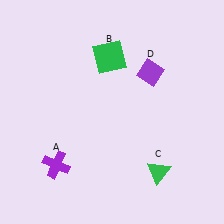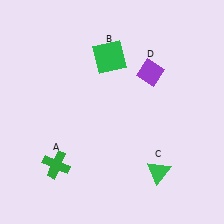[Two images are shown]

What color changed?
The cross (A) changed from purple in Image 1 to green in Image 2.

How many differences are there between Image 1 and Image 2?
There is 1 difference between the two images.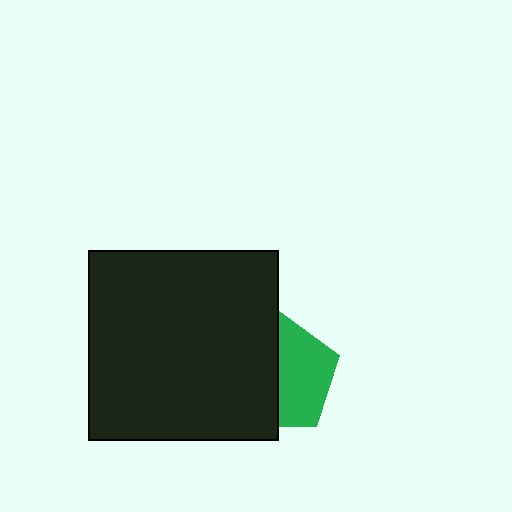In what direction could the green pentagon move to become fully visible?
The green pentagon could move right. That would shift it out from behind the black square entirely.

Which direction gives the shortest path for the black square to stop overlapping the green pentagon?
Moving left gives the shortest separation.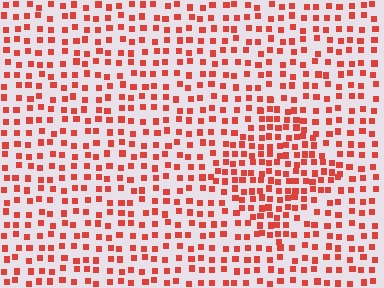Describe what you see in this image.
The image contains small red elements arranged at two different densities. A diamond-shaped region is visible where the elements are more densely packed than the surrounding area.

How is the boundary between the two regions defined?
The boundary is defined by a change in element density (approximately 1.7x ratio). All elements are the same color, size, and shape.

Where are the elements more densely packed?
The elements are more densely packed inside the diamond boundary.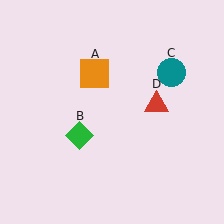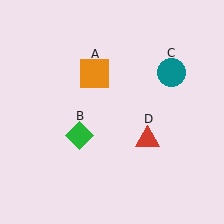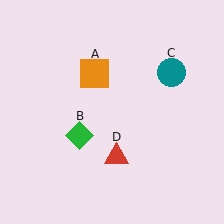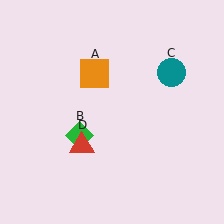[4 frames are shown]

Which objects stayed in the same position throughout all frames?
Orange square (object A) and green diamond (object B) and teal circle (object C) remained stationary.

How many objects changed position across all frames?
1 object changed position: red triangle (object D).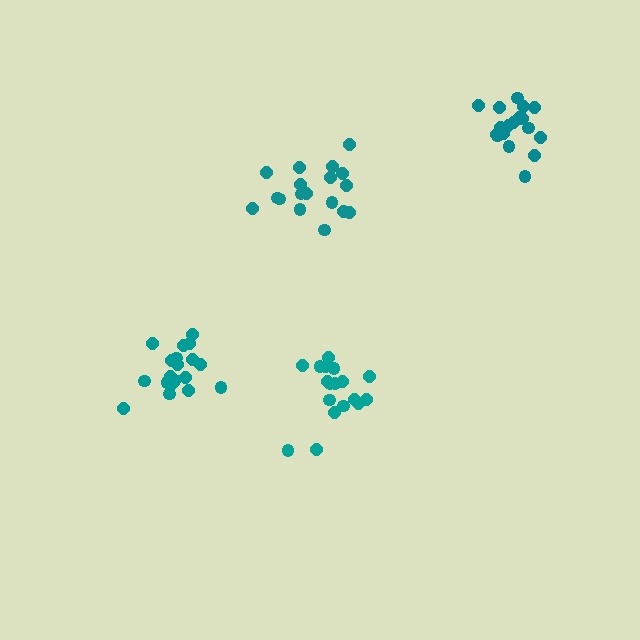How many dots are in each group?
Group 1: 18 dots, Group 2: 18 dots, Group 3: 19 dots, Group 4: 18 dots (73 total).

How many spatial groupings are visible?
There are 4 spatial groupings.